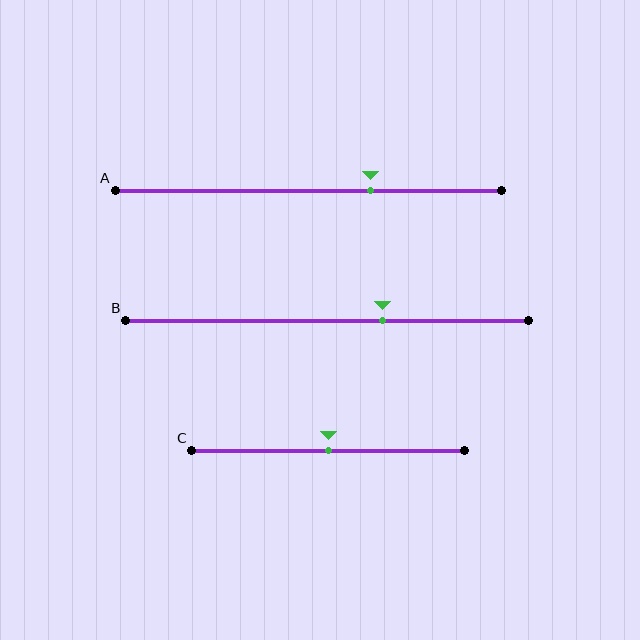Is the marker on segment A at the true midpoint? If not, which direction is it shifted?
No, the marker on segment A is shifted to the right by about 16% of the segment length.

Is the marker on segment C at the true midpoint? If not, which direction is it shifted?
Yes, the marker on segment C is at the true midpoint.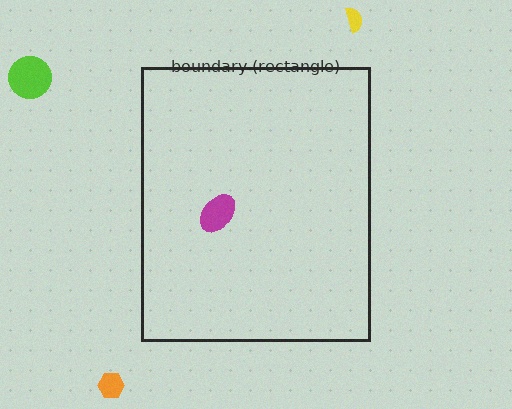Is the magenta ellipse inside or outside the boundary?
Inside.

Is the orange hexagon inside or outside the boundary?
Outside.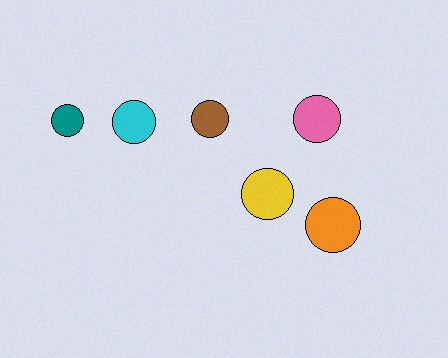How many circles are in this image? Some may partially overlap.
There are 6 circles.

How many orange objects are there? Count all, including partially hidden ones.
There is 1 orange object.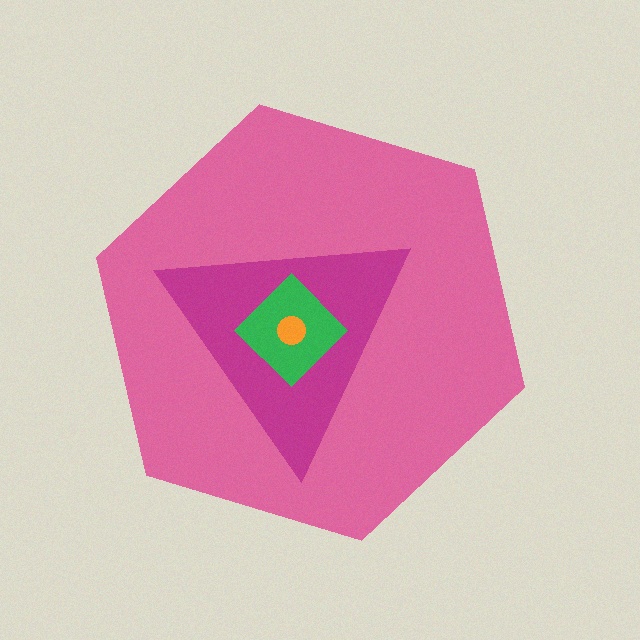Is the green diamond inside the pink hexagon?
Yes.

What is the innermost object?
The orange circle.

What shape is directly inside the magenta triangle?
The green diamond.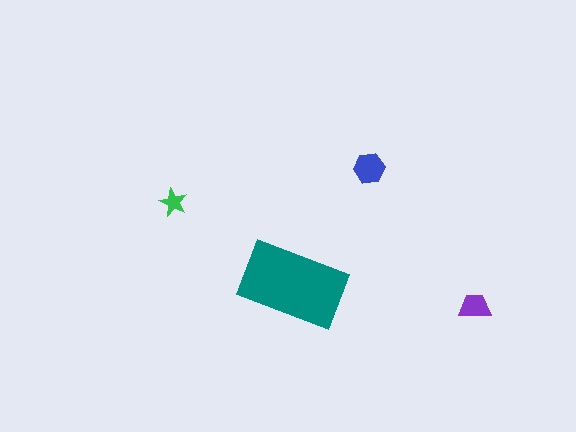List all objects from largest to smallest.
The teal rectangle, the blue hexagon, the purple trapezoid, the green star.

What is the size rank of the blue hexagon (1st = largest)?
2nd.